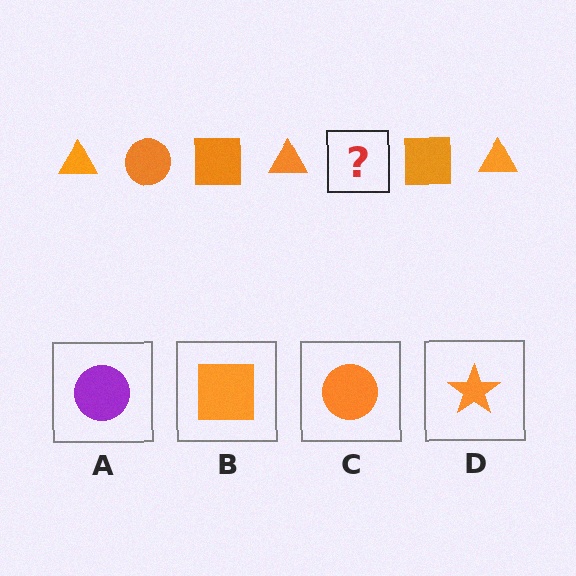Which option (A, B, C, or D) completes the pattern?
C.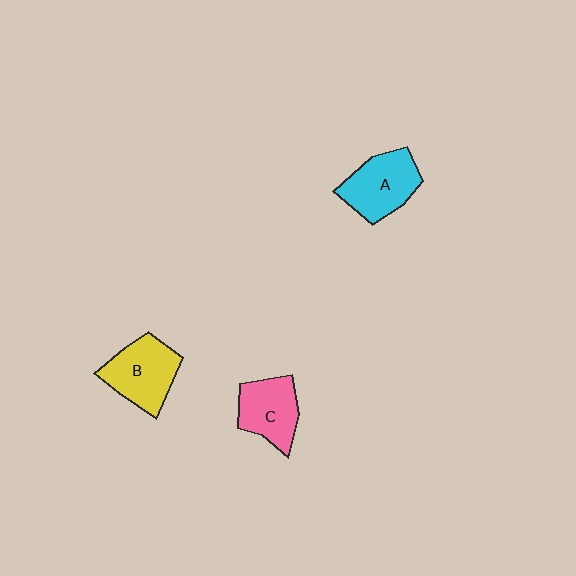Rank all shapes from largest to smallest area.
From largest to smallest: B (yellow), A (cyan), C (pink).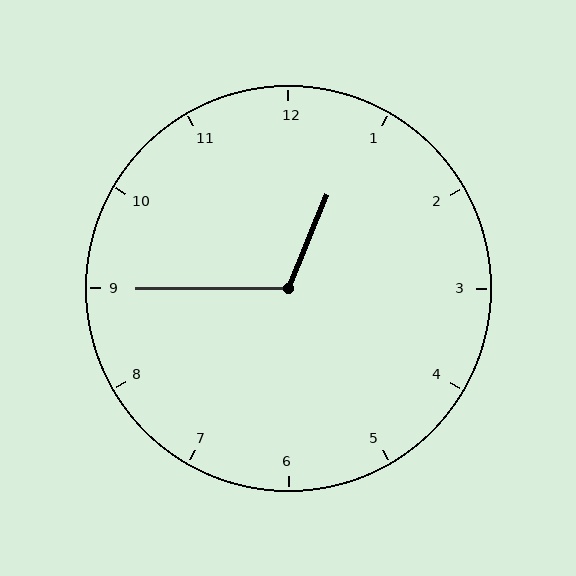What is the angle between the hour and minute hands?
Approximately 112 degrees.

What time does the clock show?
12:45.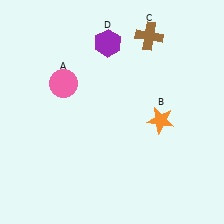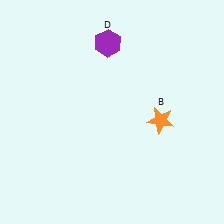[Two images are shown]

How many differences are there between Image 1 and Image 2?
There are 2 differences between the two images.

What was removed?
The pink circle (A), the brown cross (C) were removed in Image 2.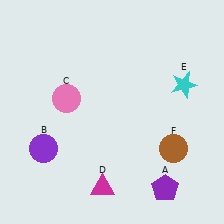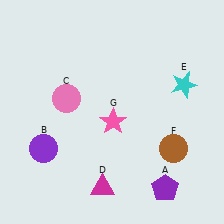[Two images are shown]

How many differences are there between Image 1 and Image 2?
There is 1 difference between the two images.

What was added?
A pink star (G) was added in Image 2.